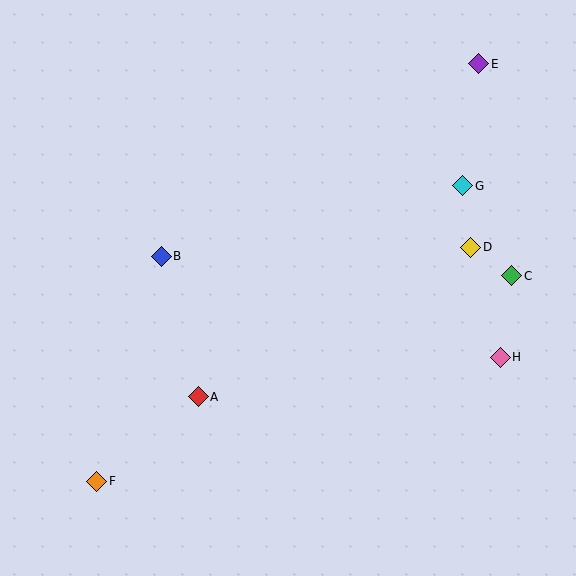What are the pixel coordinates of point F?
Point F is at (97, 481).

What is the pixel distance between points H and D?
The distance between H and D is 114 pixels.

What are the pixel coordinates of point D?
Point D is at (471, 247).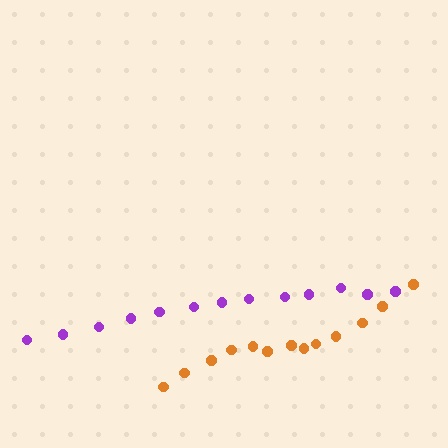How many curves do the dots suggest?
There are 2 distinct paths.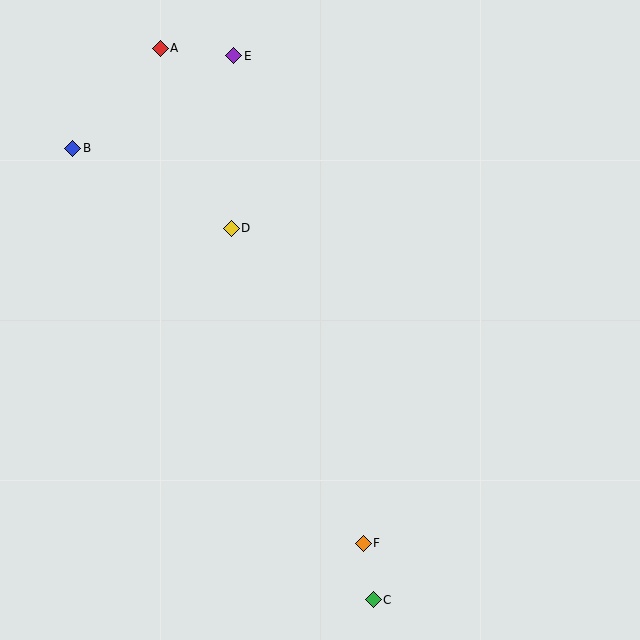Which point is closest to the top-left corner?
Point B is closest to the top-left corner.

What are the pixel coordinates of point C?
Point C is at (373, 600).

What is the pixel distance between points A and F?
The distance between A and F is 535 pixels.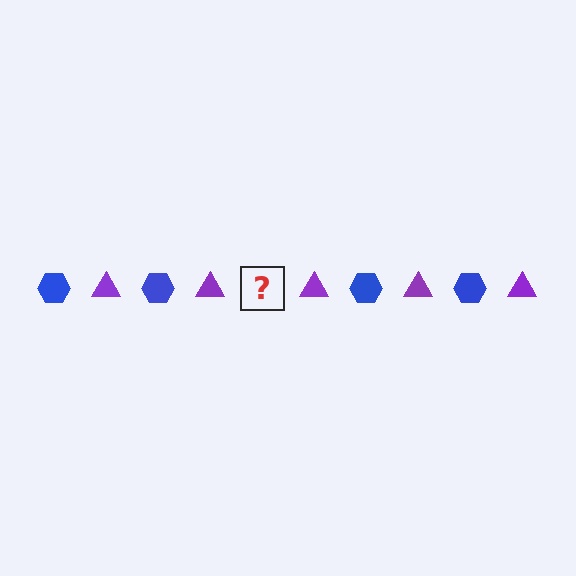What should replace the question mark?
The question mark should be replaced with a blue hexagon.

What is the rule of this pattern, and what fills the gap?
The rule is that the pattern alternates between blue hexagon and purple triangle. The gap should be filled with a blue hexagon.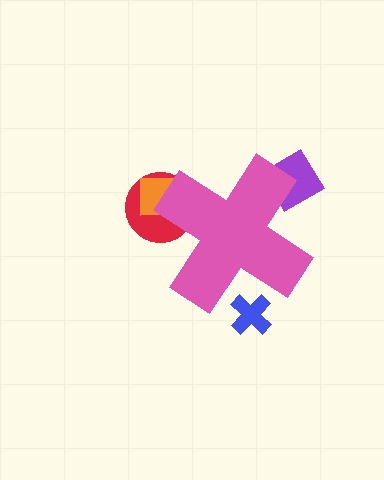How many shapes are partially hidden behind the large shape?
4 shapes are partially hidden.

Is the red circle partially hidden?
Yes, the red circle is partially hidden behind the pink cross.